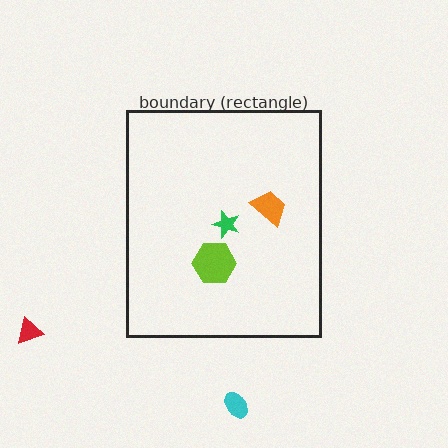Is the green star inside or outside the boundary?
Inside.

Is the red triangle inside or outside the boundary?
Outside.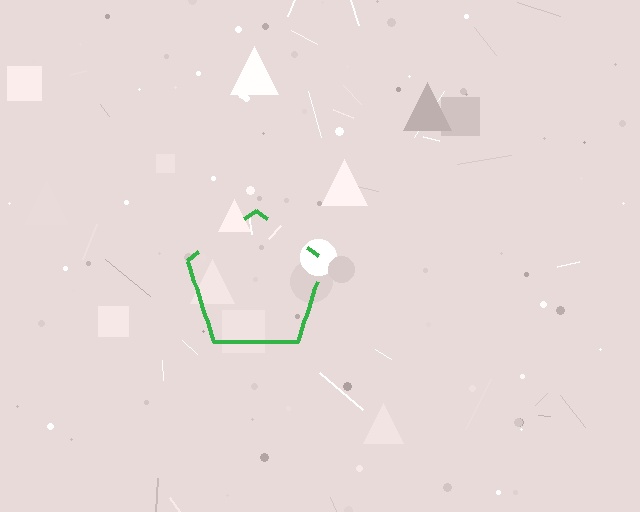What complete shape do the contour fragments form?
The contour fragments form a pentagon.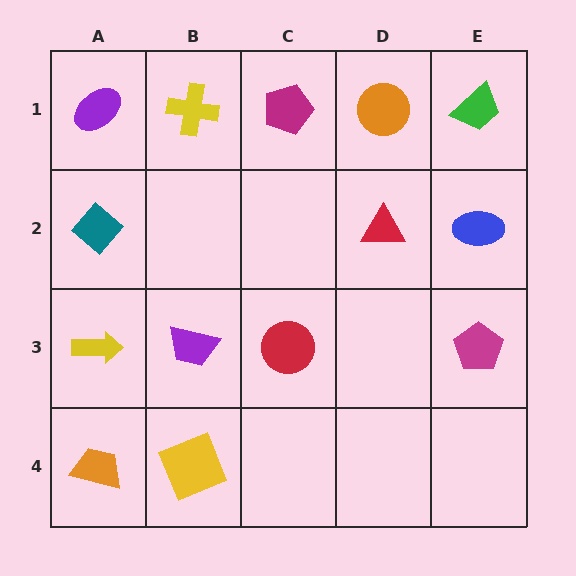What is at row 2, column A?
A teal diamond.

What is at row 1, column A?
A purple ellipse.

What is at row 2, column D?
A red triangle.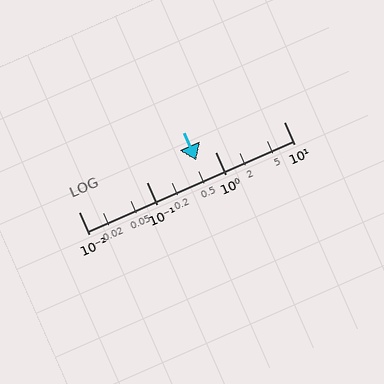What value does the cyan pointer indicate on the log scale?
The pointer indicates approximately 0.52.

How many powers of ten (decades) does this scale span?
The scale spans 3 decades, from 0.01 to 10.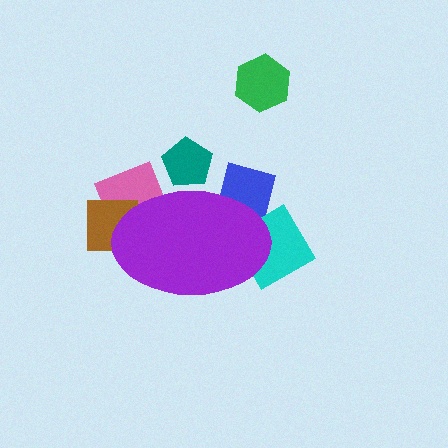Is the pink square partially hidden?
Yes, the pink square is partially hidden behind the purple ellipse.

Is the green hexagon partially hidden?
No, the green hexagon is fully visible.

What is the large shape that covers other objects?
A purple ellipse.